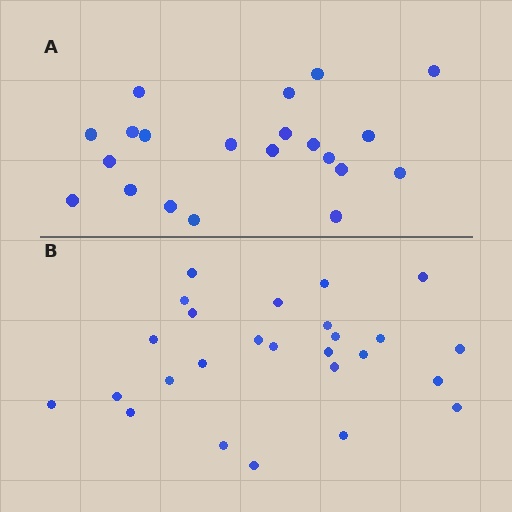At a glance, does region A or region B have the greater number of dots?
Region B (the bottom region) has more dots.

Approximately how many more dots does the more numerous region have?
Region B has about 5 more dots than region A.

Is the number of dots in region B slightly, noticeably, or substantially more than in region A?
Region B has only slightly more — the two regions are fairly close. The ratio is roughly 1.2 to 1.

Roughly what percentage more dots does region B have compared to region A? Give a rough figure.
About 25% more.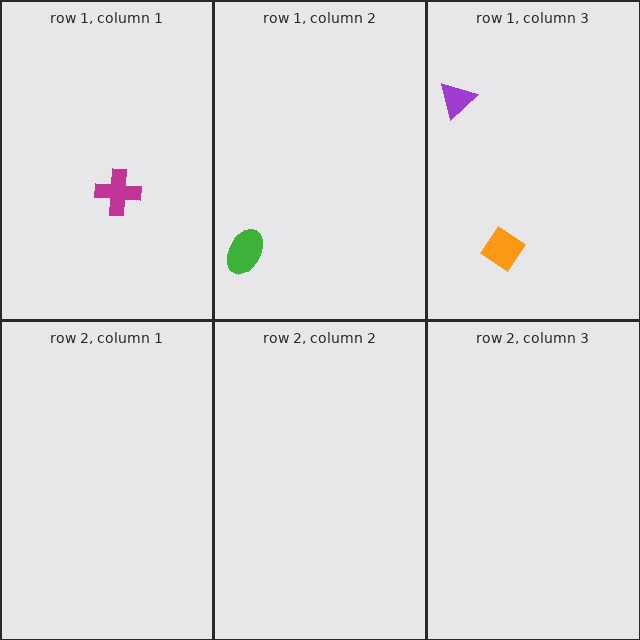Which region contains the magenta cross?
The row 1, column 1 region.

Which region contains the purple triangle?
The row 1, column 3 region.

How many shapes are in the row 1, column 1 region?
1.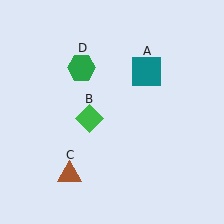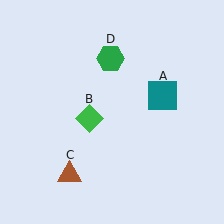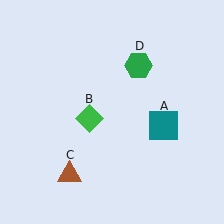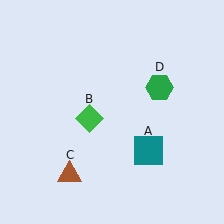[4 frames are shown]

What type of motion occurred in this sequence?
The teal square (object A), green hexagon (object D) rotated clockwise around the center of the scene.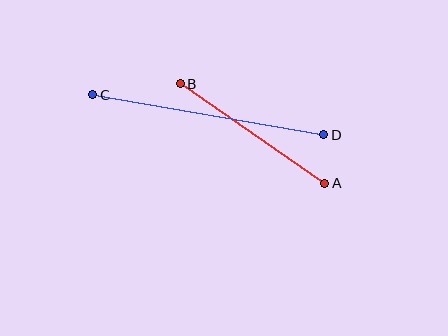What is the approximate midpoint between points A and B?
The midpoint is at approximately (252, 133) pixels.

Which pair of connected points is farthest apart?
Points C and D are farthest apart.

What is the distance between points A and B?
The distance is approximately 175 pixels.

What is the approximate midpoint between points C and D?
The midpoint is at approximately (208, 115) pixels.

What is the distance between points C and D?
The distance is approximately 234 pixels.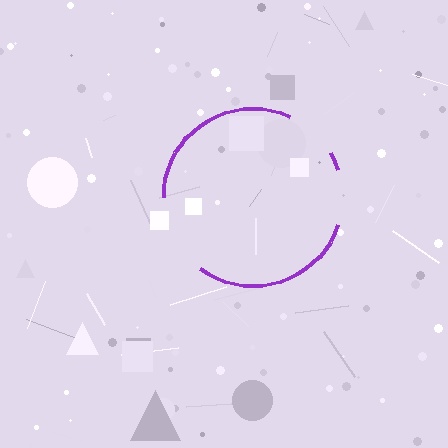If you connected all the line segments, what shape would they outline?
They would outline a circle.